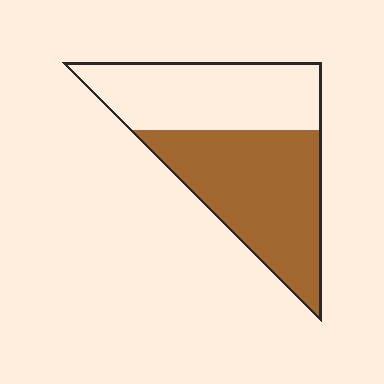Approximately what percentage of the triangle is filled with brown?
Approximately 55%.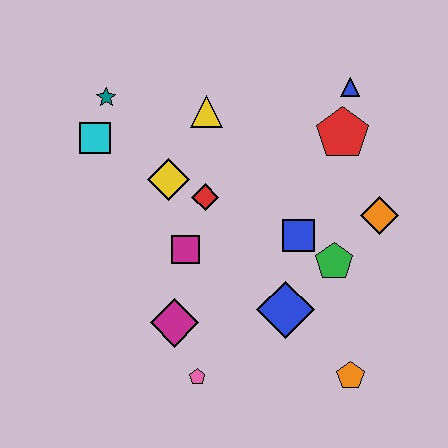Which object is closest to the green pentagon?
The blue square is closest to the green pentagon.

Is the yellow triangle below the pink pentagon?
No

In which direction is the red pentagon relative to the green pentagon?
The red pentagon is above the green pentagon.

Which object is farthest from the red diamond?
The orange pentagon is farthest from the red diamond.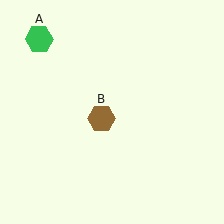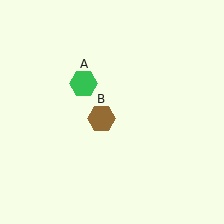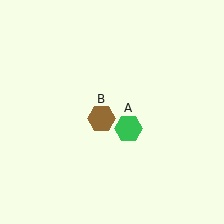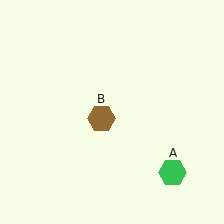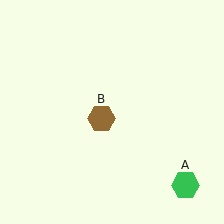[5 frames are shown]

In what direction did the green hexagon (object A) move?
The green hexagon (object A) moved down and to the right.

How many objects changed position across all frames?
1 object changed position: green hexagon (object A).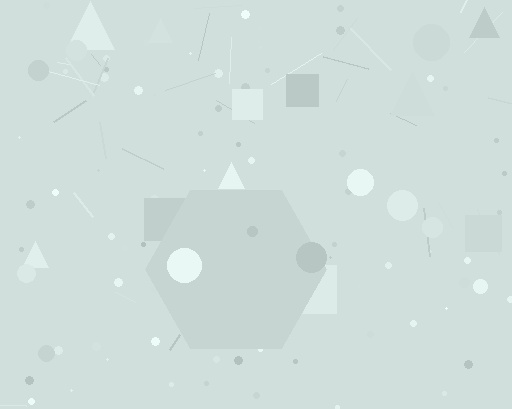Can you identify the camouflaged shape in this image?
The camouflaged shape is a hexagon.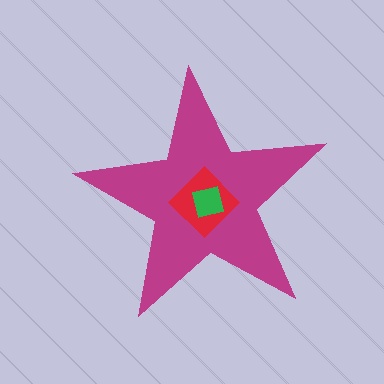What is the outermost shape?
The magenta star.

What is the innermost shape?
The green square.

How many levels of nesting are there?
3.